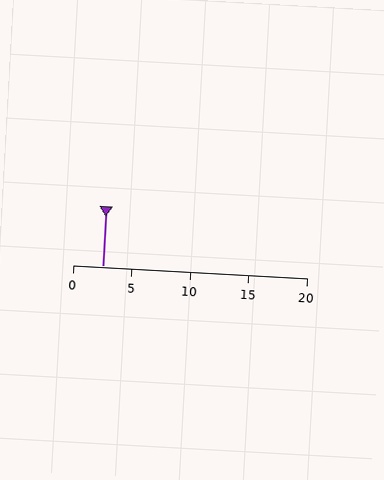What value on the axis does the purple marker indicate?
The marker indicates approximately 2.5.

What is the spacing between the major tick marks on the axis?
The major ticks are spaced 5 apart.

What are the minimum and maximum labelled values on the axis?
The axis runs from 0 to 20.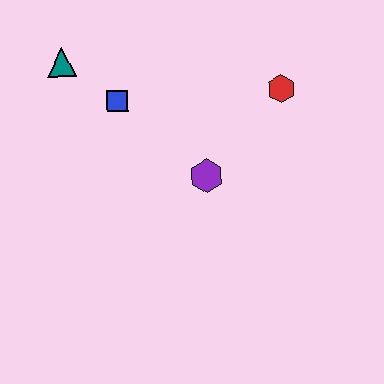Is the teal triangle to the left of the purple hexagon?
Yes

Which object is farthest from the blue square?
The red hexagon is farthest from the blue square.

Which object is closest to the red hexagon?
The purple hexagon is closest to the red hexagon.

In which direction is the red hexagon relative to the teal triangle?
The red hexagon is to the right of the teal triangle.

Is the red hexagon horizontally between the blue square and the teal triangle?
No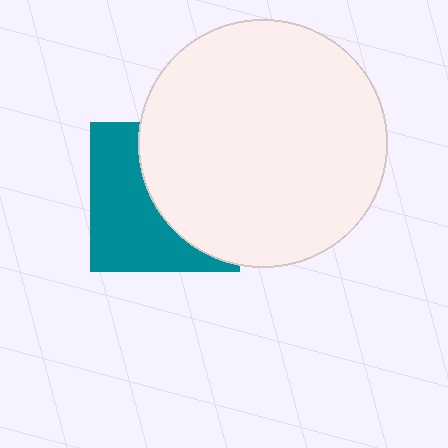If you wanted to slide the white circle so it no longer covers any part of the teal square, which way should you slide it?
Slide it right — that is the most direct way to separate the two shapes.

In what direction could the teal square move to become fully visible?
The teal square could move left. That would shift it out from behind the white circle entirely.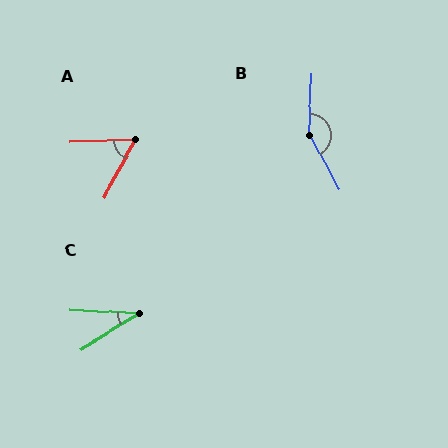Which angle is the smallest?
C, at approximately 35 degrees.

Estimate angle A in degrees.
Approximately 59 degrees.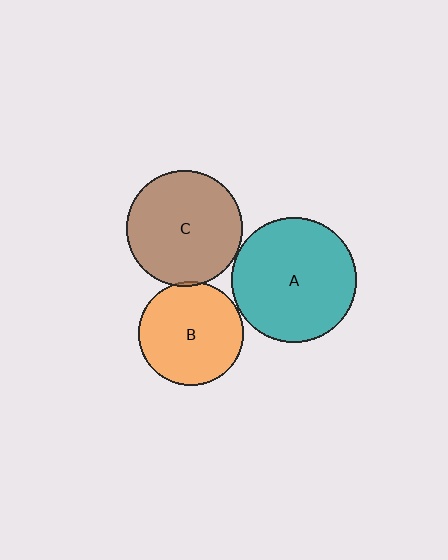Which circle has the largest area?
Circle A (teal).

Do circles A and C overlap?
Yes.